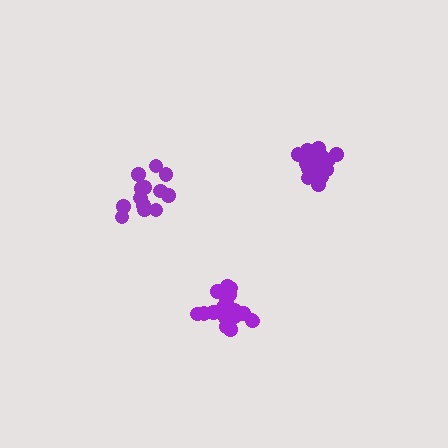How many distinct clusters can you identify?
There are 3 distinct clusters.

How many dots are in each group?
Group 1: 15 dots, Group 2: 18 dots, Group 3: 21 dots (54 total).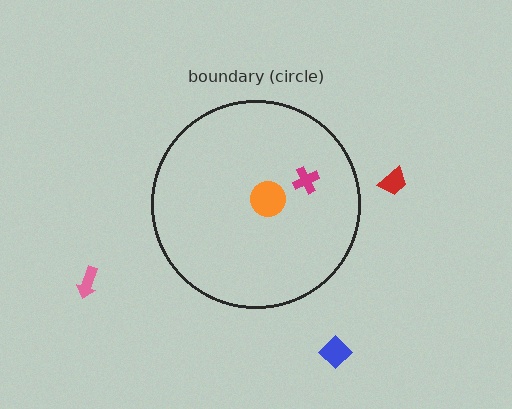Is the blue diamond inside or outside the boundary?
Outside.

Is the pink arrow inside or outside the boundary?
Outside.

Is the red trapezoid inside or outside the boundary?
Outside.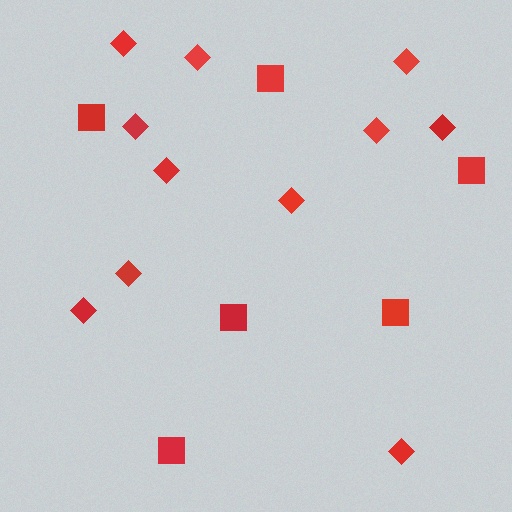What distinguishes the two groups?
There are 2 groups: one group of squares (6) and one group of diamonds (11).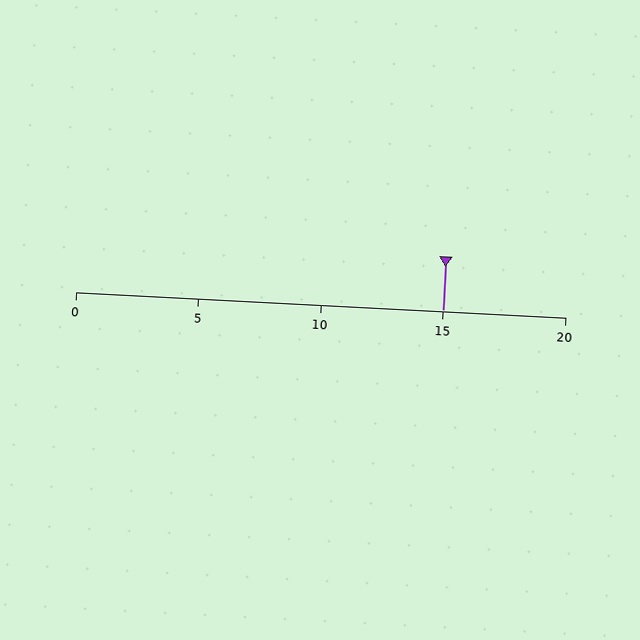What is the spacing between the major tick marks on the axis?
The major ticks are spaced 5 apart.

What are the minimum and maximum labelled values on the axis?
The axis runs from 0 to 20.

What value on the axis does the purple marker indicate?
The marker indicates approximately 15.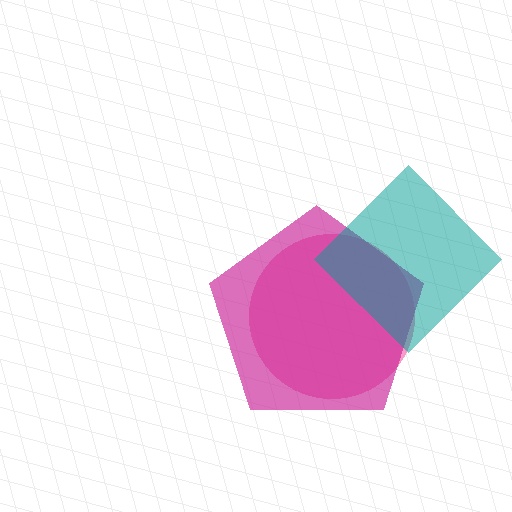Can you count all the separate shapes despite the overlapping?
Yes, there are 3 separate shapes.